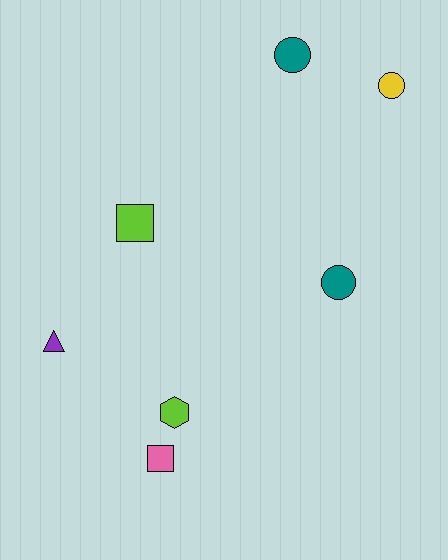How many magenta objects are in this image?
There are no magenta objects.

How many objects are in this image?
There are 7 objects.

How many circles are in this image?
There are 3 circles.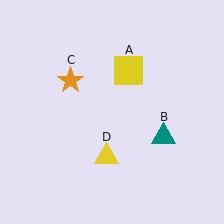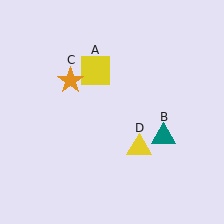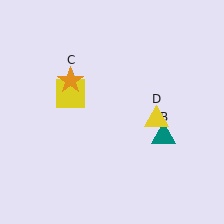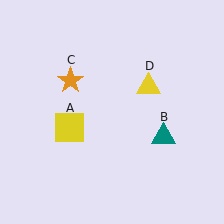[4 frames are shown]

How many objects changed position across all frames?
2 objects changed position: yellow square (object A), yellow triangle (object D).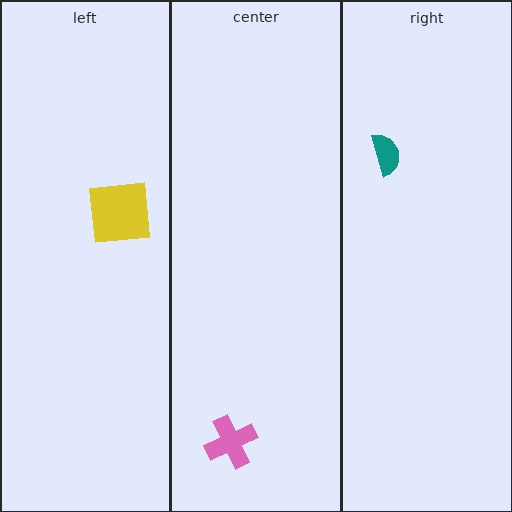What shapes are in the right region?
The teal semicircle.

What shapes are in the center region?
The pink cross.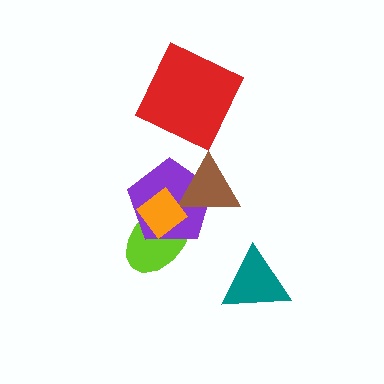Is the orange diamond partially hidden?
No, no other shape covers it.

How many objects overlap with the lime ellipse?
2 objects overlap with the lime ellipse.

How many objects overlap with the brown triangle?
2 objects overlap with the brown triangle.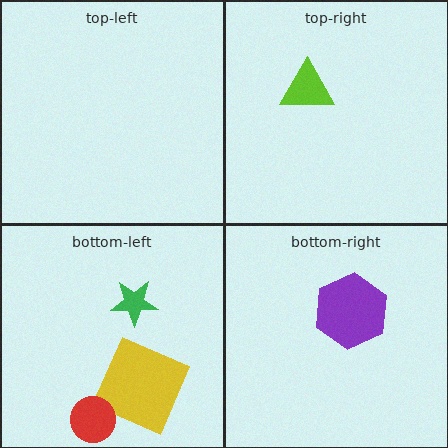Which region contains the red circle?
The bottom-left region.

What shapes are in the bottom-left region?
The yellow square, the red circle, the green star.